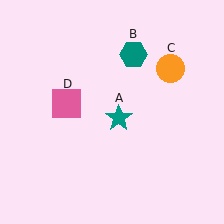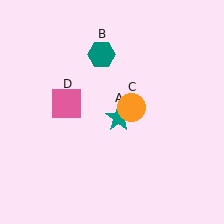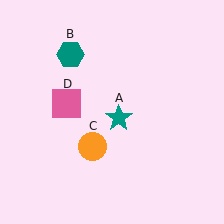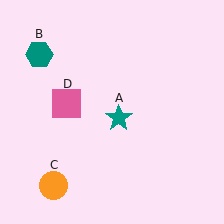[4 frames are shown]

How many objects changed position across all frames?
2 objects changed position: teal hexagon (object B), orange circle (object C).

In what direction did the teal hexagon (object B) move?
The teal hexagon (object B) moved left.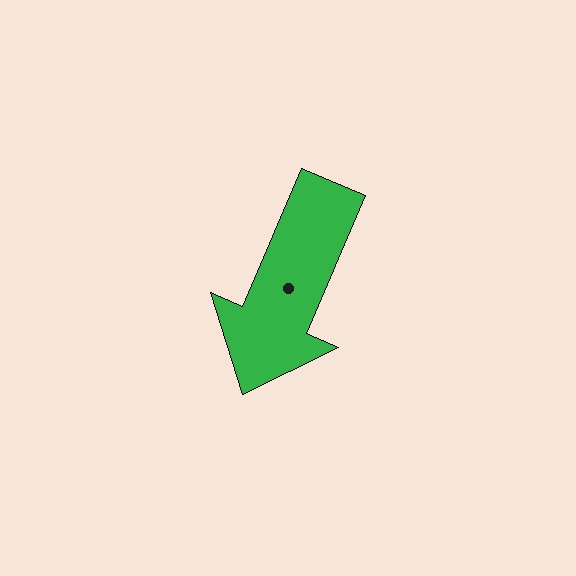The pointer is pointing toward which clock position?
Roughly 7 o'clock.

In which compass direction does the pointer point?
Southwest.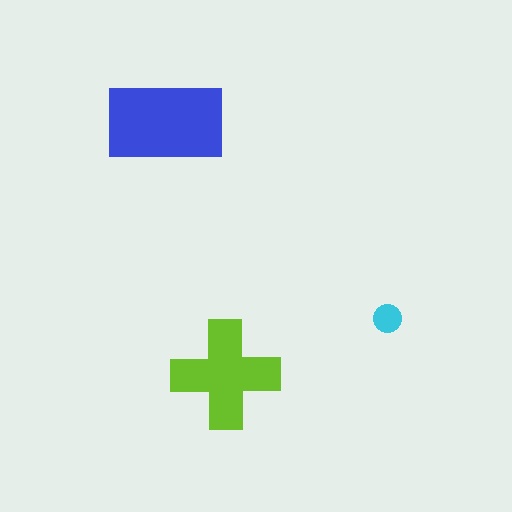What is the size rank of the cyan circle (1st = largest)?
3rd.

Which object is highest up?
The blue rectangle is topmost.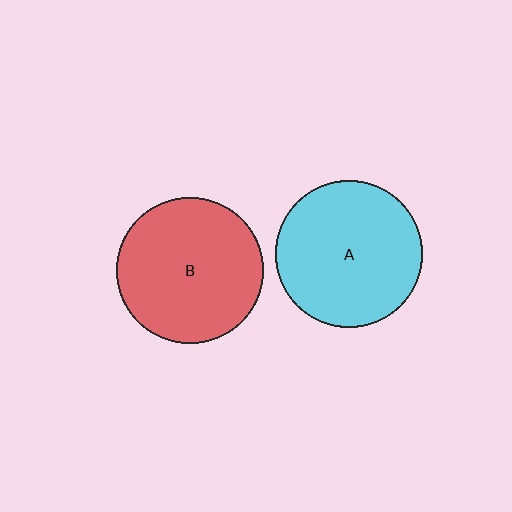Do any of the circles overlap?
No, none of the circles overlap.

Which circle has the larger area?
Circle A (cyan).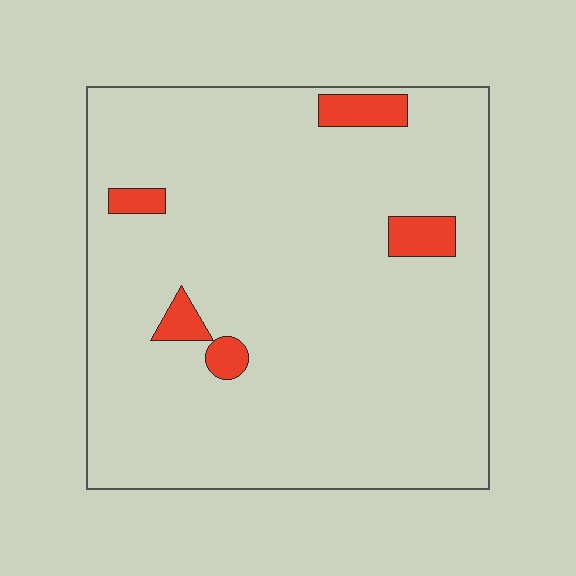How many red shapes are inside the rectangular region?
5.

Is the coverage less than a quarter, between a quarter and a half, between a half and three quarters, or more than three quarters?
Less than a quarter.